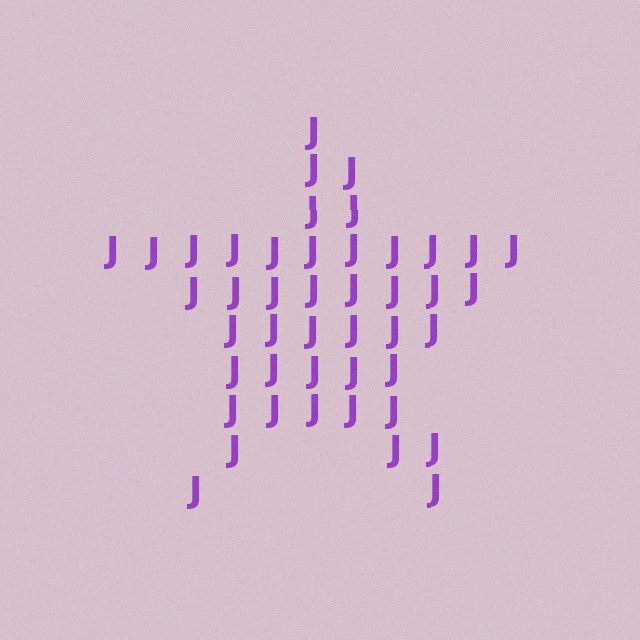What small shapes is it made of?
It is made of small letter J's.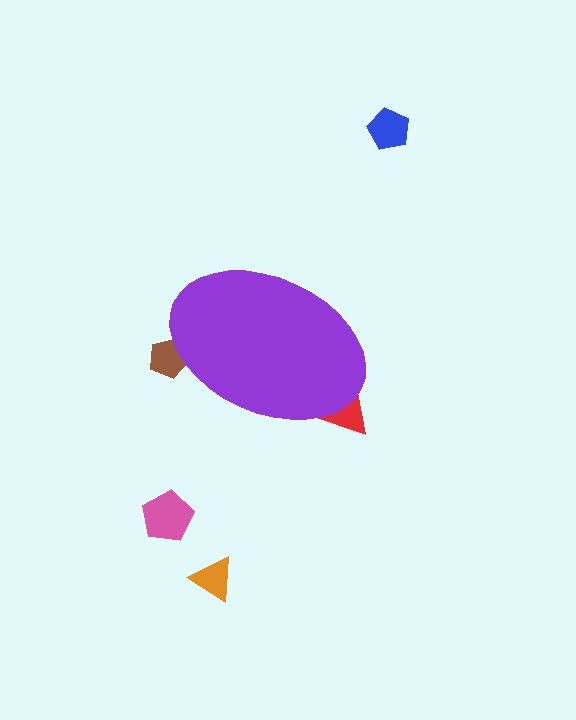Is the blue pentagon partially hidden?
No, the blue pentagon is fully visible.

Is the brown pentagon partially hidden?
Yes, the brown pentagon is partially hidden behind the purple ellipse.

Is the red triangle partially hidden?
Yes, the red triangle is partially hidden behind the purple ellipse.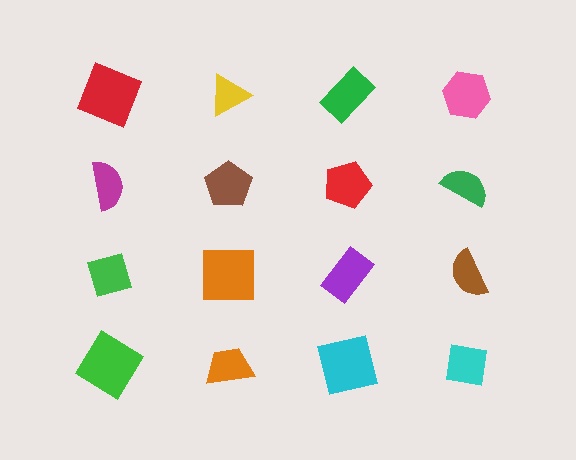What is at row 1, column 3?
A green rectangle.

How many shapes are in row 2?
4 shapes.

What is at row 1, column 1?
A red square.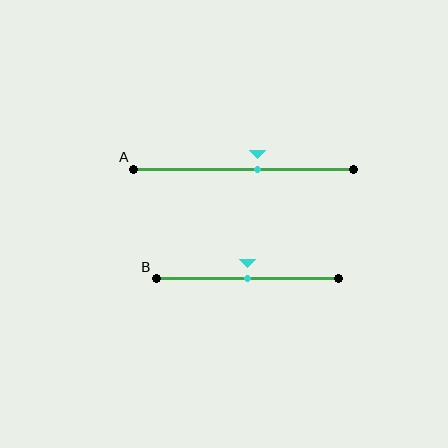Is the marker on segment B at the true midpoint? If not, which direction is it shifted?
Yes, the marker on segment B is at the true midpoint.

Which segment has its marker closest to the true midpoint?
Segment B has its marker closest to the true midpoint.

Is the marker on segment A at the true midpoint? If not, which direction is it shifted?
No, the marker on segment A is shifted to the right by about 6% of the segment length.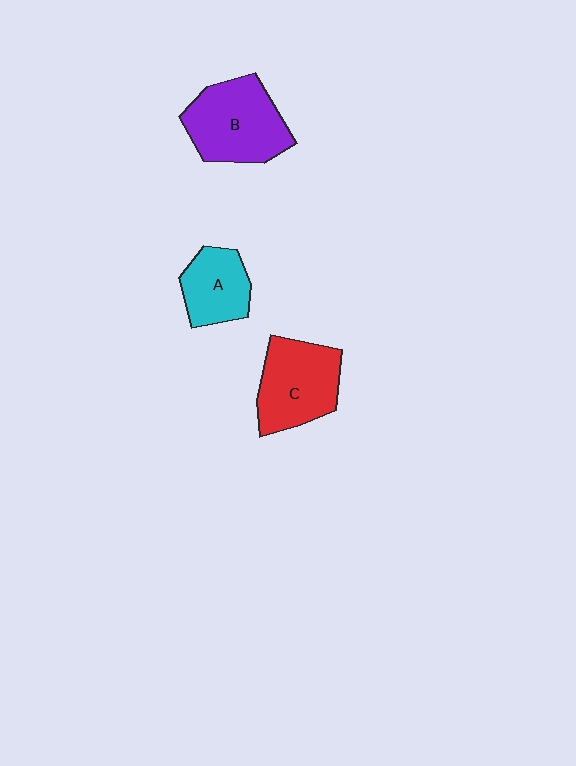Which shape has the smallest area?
Shape A (cyan).